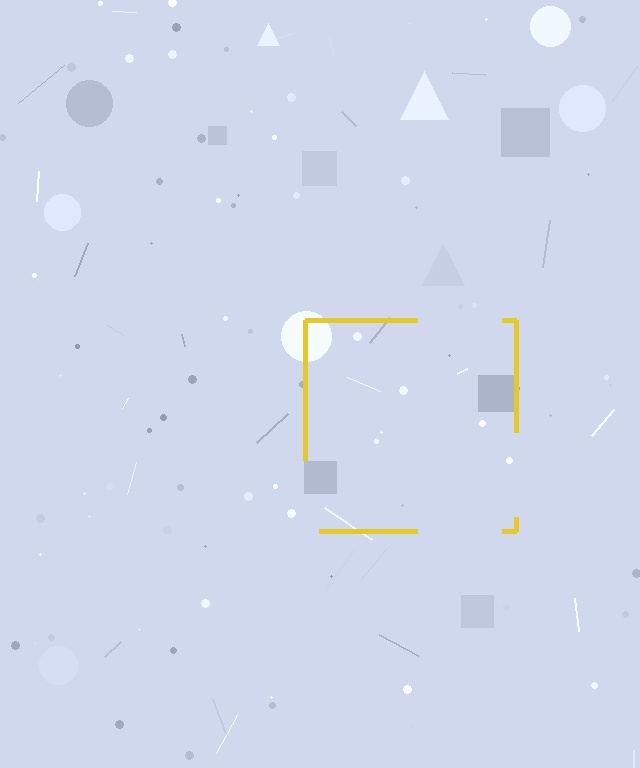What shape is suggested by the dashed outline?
The dashed outline suggests a square.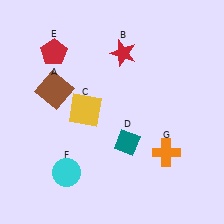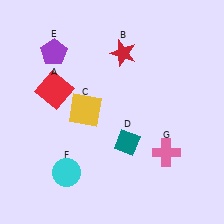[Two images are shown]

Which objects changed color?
A changed from brown to red. E changed from red to purple. G changed from orange to pink.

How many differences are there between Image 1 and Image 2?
There are 3 differences between the two images.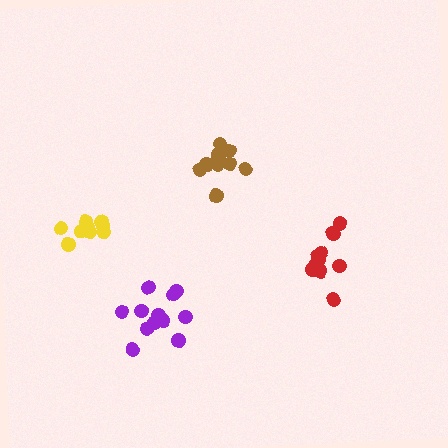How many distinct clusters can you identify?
There are 4 distinct clusters.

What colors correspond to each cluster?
The clusters are colored: yellow, red, brown, purple.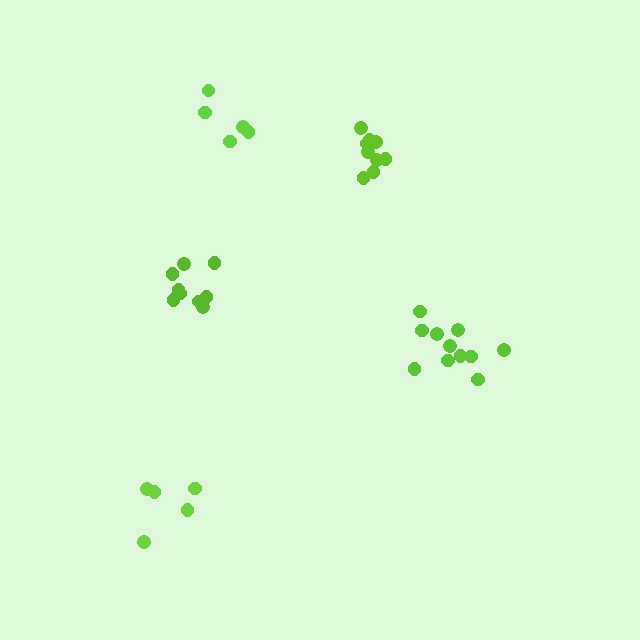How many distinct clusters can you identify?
There are 5 distinct clusters.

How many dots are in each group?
Group 1: 5 dots, Group 2: 5 dots, Group 3: 11 dots, Group 4: 9 dots, Group 5: 9 dots (39 total).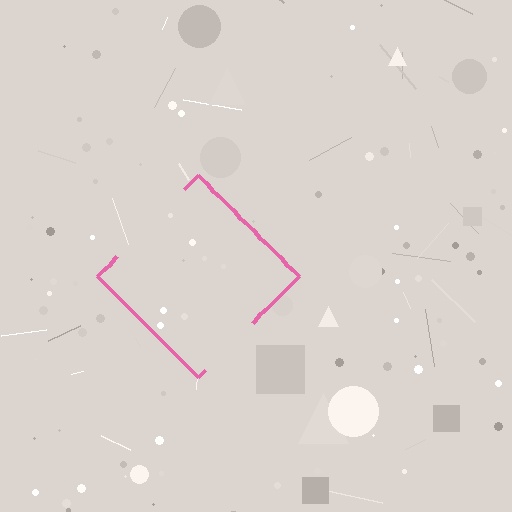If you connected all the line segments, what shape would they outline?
They would outline a diamond.